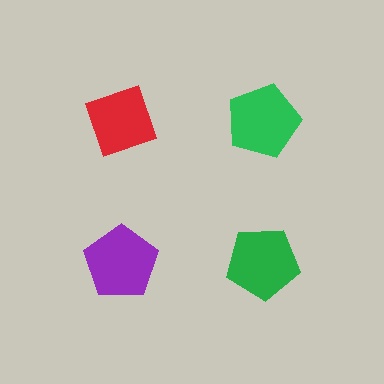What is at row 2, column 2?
A green pentagon.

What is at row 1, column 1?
A red diamond.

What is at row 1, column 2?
A green pentagon.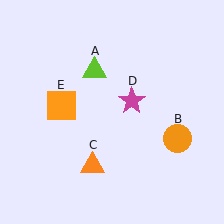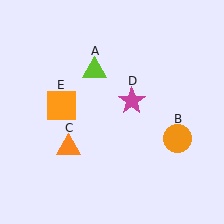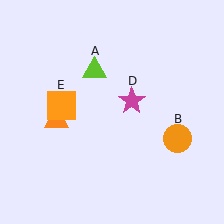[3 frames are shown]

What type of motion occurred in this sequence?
The orange triangle (object C) rotated clockwise around the center of the scene.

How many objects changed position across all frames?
1 object changed position: orange triangle (object C).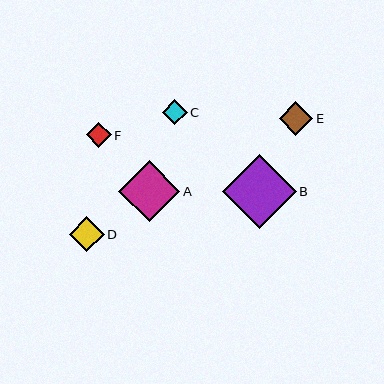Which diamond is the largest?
Diamond B is the largest with a size of approximately 74 pixels.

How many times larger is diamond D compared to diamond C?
Diamond D is approximately 1.4 times the size of diamond C.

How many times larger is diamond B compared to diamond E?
Diamond B is approximately 2.2 times the size of diamond E.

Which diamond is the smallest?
Diamond C is the smallest with a size of approximately 25 pixels.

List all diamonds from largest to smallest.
From largest to smallest: B, A, D, E, F, C.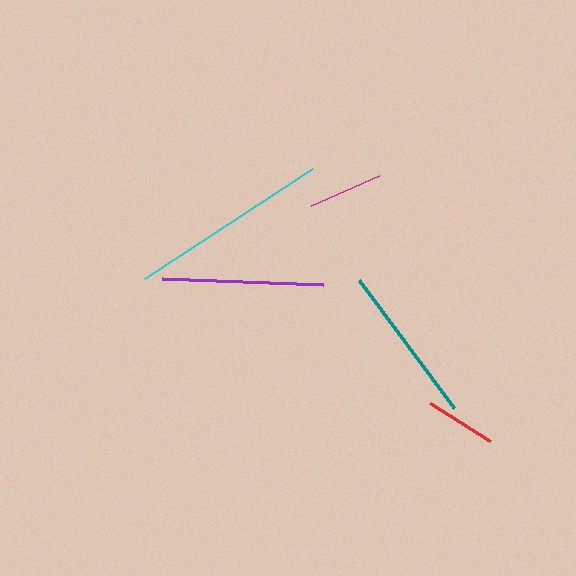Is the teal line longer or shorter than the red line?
The teal line is longer than the red line.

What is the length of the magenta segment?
The magenta segment is approximately 75 pixels long.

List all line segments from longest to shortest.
From longest to shortest: cyan, purple, teal, magenta, red.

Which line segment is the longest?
The cyan line is the longest at approximately 201 pixels.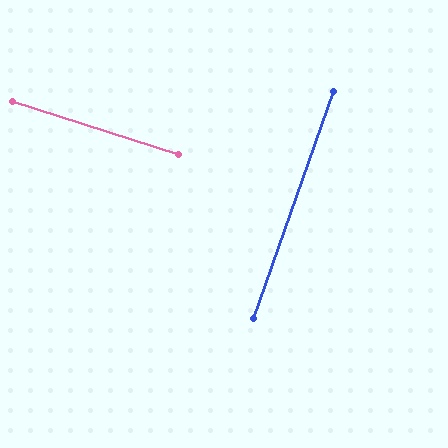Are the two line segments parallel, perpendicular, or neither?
Perpendicular — they meet at approximately 88°.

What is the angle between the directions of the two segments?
Approximately 88 degrees.